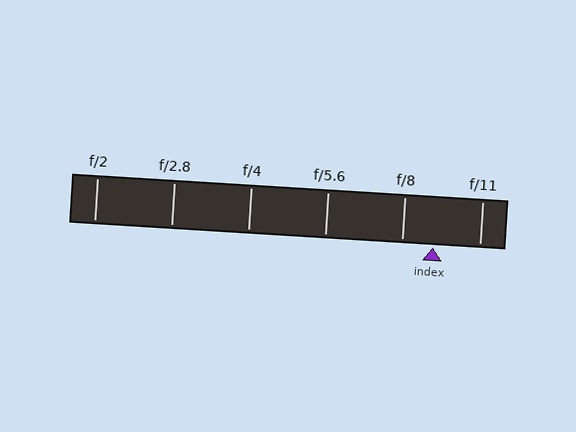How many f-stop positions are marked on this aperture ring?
There are 6 f-stop positions marked.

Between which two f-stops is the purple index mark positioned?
The index mark is between f/8 and f/11.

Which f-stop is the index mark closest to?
The index mark is closest to f/8.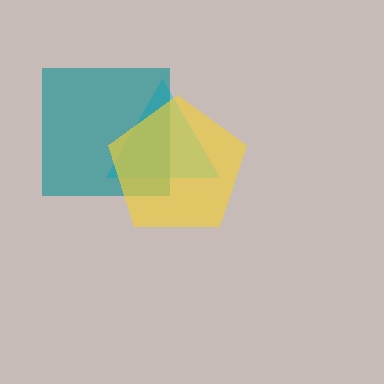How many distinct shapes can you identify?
There are 3 distinct shapes: a cyan triangle, a teal square, a yellow pentagon.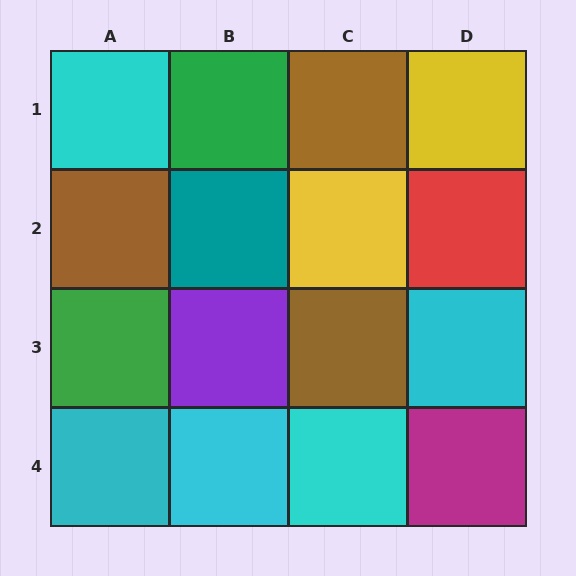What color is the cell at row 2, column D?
Red.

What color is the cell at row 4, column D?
Magenta.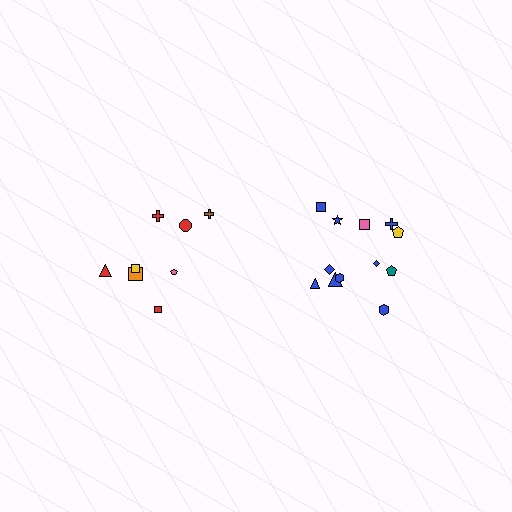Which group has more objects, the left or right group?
The right group.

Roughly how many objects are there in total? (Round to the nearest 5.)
Roughly 20 objects in total.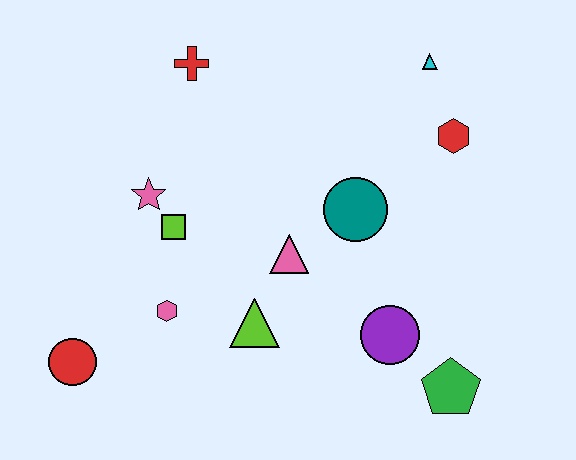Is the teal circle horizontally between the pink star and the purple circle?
Yes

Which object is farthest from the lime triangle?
The cyan triangle is farthest from the lime triangle.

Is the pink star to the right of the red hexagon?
No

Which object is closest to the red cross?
The pink star is closest to the red cross.